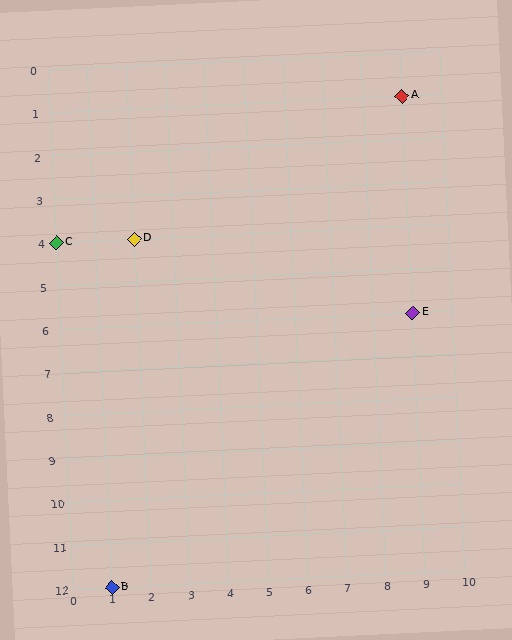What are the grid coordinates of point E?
Point E is at grid coordinates (9, 6).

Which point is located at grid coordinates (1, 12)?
Point B is at (1, 12).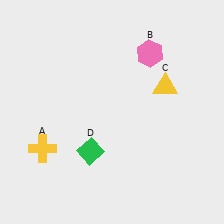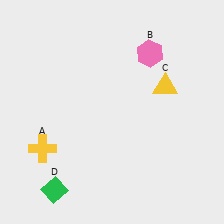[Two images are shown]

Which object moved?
The green diamond (D) moved down.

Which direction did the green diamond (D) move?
The green diamond (D) moved down.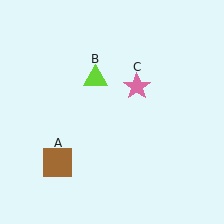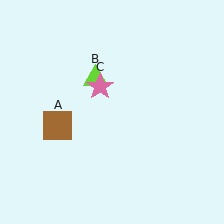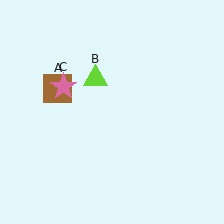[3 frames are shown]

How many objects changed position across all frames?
2 objects changed position: brown square (object A), pink star (object C).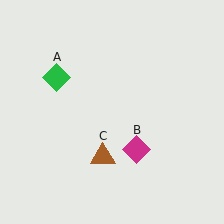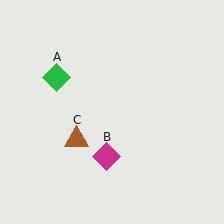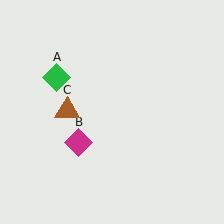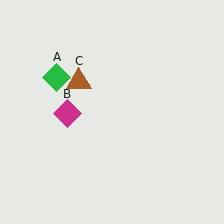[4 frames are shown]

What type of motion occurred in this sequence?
The magenta diamond (object B), brown triangle (object C) rotated clockwise around the center of the scene.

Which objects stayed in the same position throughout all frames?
Green diamond (object A) remained stationary.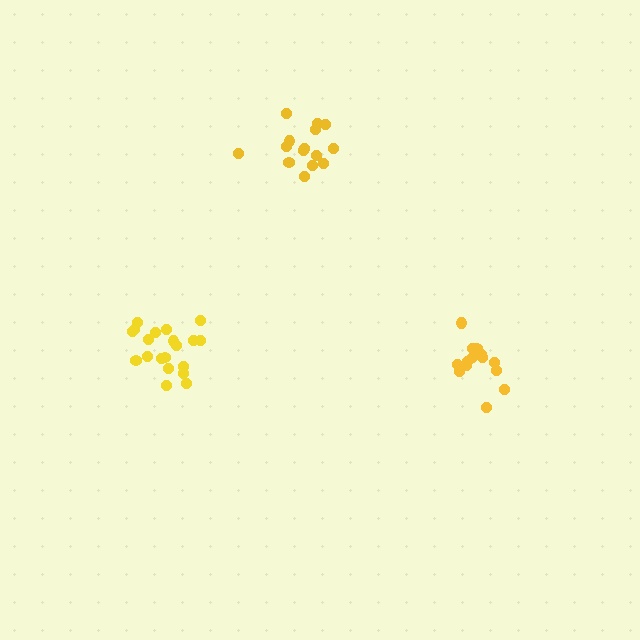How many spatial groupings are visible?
There are 3 spatial groupings.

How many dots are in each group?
Group 1: 14 dots, Group 2: 20 dots, Group 3: 15 dots (49 total).